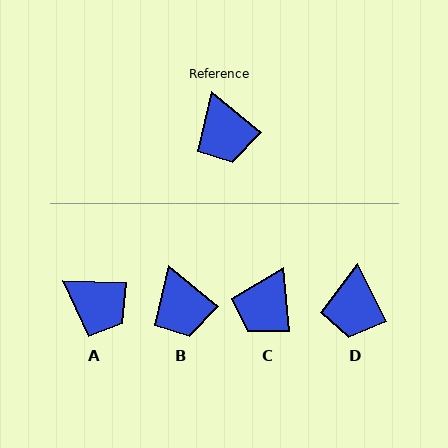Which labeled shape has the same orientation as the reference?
B.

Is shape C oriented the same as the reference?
No, it is off by about 46 degrees.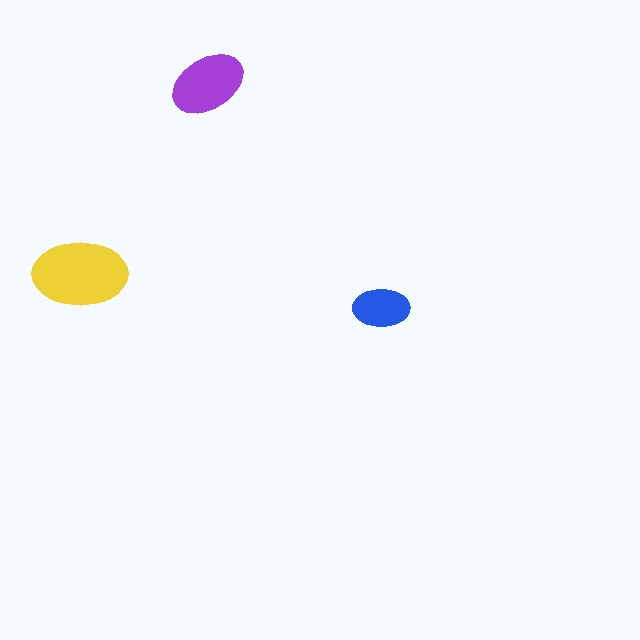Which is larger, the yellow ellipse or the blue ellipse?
The yellow one.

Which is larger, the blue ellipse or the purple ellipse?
The purple one.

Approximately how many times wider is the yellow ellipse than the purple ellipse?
About 1.5 times wider.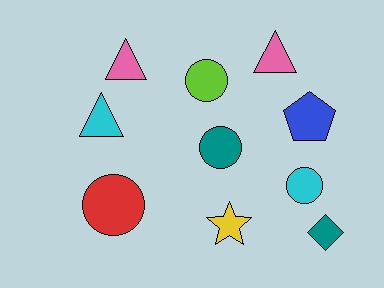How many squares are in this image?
There are no squares.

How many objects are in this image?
There are 10 objects.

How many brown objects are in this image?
There are no brown objects.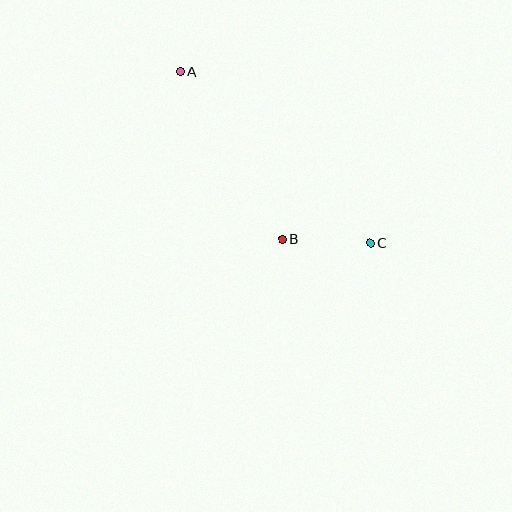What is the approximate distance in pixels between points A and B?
The distance between A and B is approximately 196 pixels.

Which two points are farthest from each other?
Points A and C are farthest from each other.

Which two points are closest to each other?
Points B and C are closest to each other.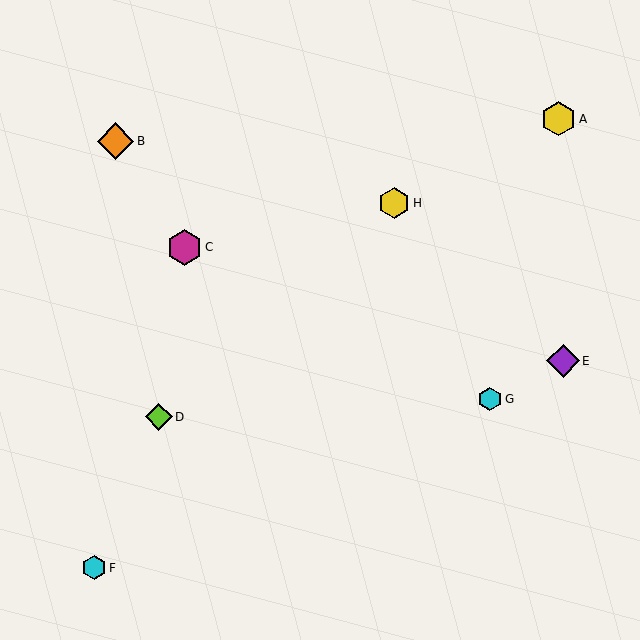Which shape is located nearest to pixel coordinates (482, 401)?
The cyan hexagon (labeled G) at (490, 399) is nearest to that location.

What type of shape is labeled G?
Shape G is a cyan hexagon.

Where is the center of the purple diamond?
The center of the purple diamond is at (563, 361).